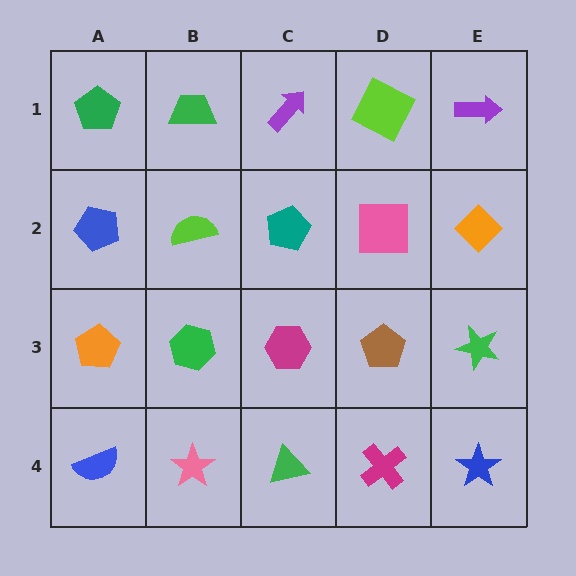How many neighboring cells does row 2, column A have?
3.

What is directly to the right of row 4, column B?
A green triangle.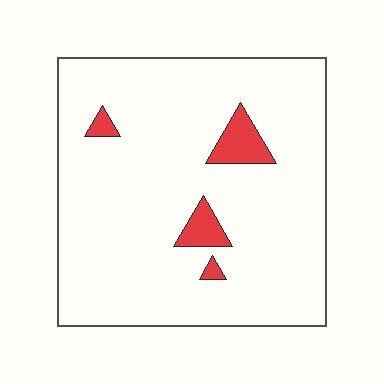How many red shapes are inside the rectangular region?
4.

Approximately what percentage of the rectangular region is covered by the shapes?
Approximately 5%.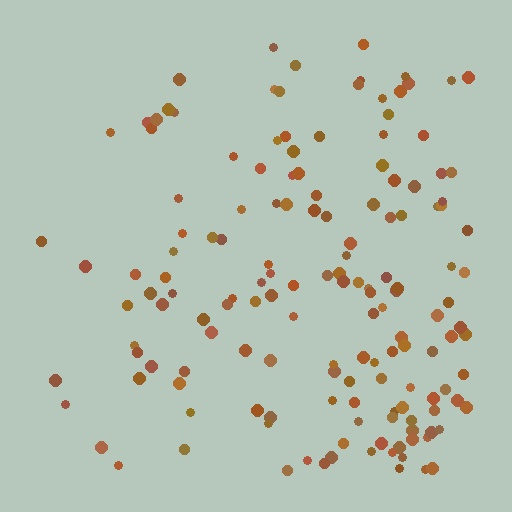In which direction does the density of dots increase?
From left to right, with the right side densest.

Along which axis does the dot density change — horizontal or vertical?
Horizontal.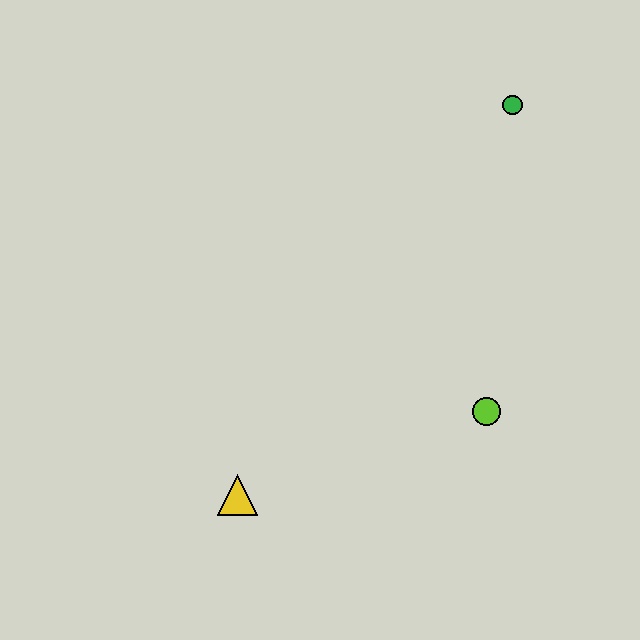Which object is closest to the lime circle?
The yellow triangle is closest to the lime circle.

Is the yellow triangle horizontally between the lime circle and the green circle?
No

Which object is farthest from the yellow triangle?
The green circle is farthest from the yellow triangle.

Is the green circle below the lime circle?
No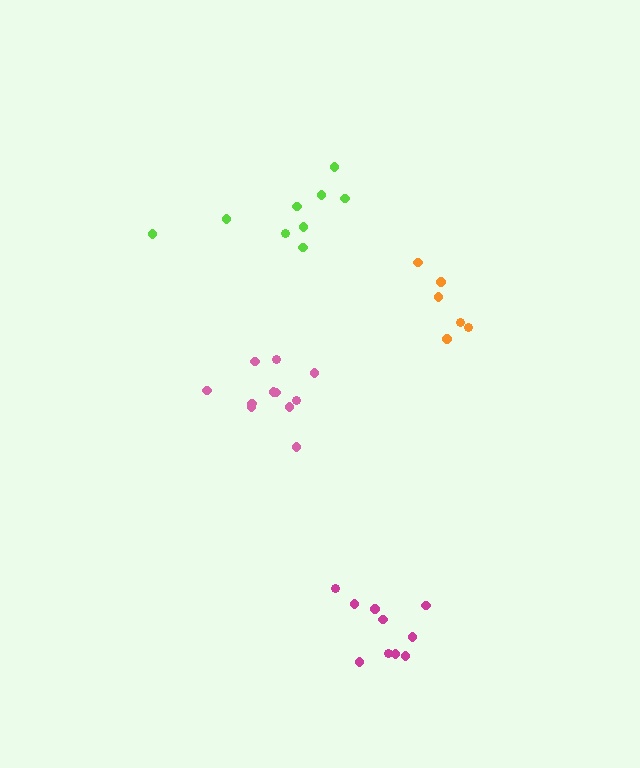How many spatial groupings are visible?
There are 4 spatial groupings.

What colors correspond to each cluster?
The clusters are colored: lime, magenta, pink, orange.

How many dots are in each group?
Group 1: 9 dots, Group 2: 10 dots, Group 3: 11 dots, Group 4: 6 dots (36 total).